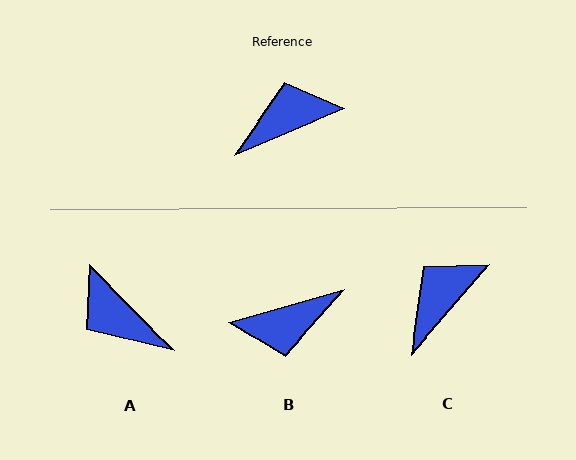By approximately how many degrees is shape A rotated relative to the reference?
Approximately 111 degrees counter-clockwise.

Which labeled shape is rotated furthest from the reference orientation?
B, about 173 degrees away.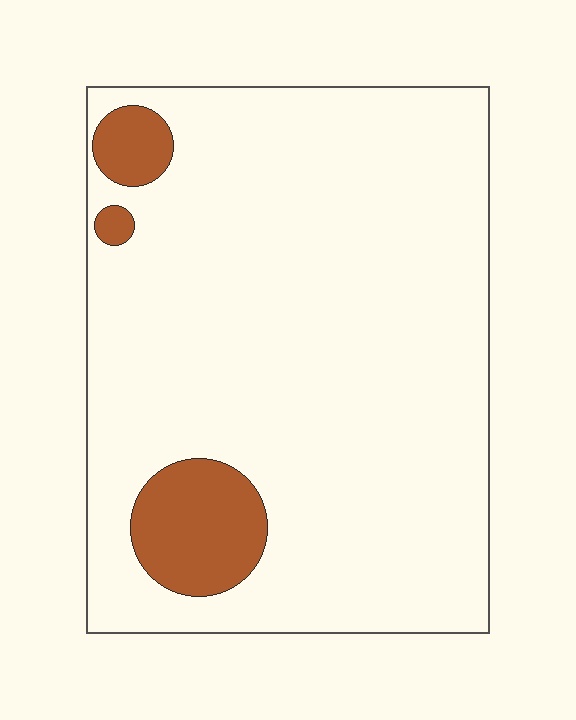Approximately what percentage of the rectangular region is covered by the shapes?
Approximately 10%.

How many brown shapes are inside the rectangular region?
3.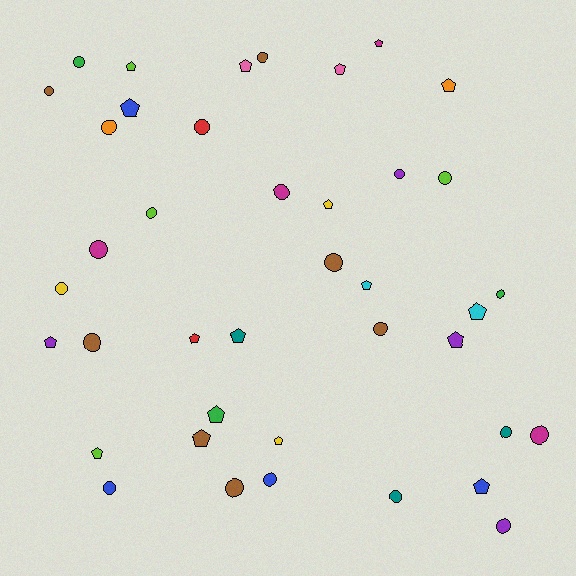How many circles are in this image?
There are 22 circles.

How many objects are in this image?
There are 40 objects.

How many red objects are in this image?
There are 2 red objects.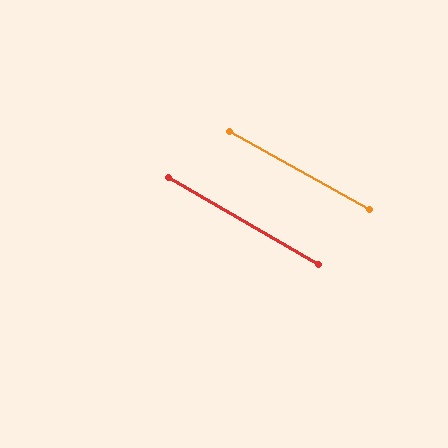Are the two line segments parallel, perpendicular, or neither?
Parallel — their directions differ by only 0.8°.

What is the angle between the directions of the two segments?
Approximately 1 degree.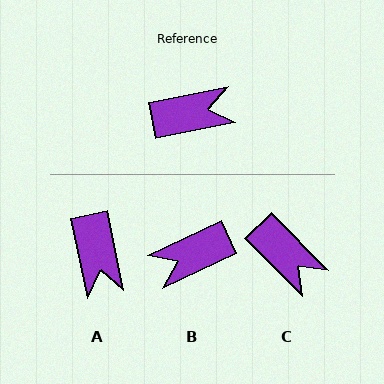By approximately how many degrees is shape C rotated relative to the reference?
Approximately 57 degrees clockwise.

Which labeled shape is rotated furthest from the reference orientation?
B, about 167 degrees away.